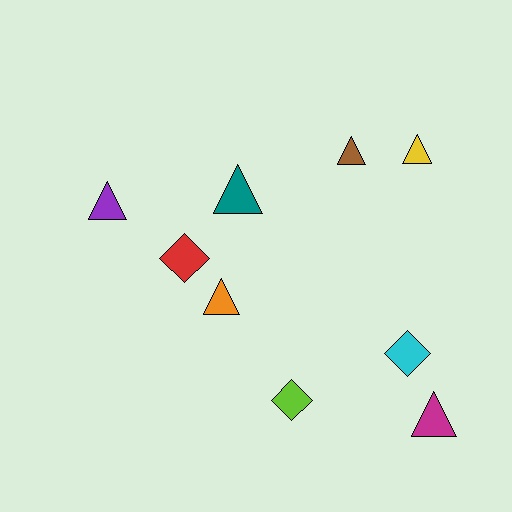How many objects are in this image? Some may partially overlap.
There are 9 objects.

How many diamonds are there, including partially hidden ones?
There are 3 diamonds.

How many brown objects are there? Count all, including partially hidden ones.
There is 1 brown object.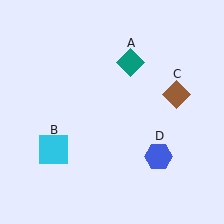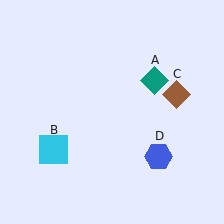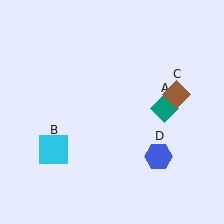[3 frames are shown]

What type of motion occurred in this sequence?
The teal diamond (object A) rotated clockwise around the center of the scene.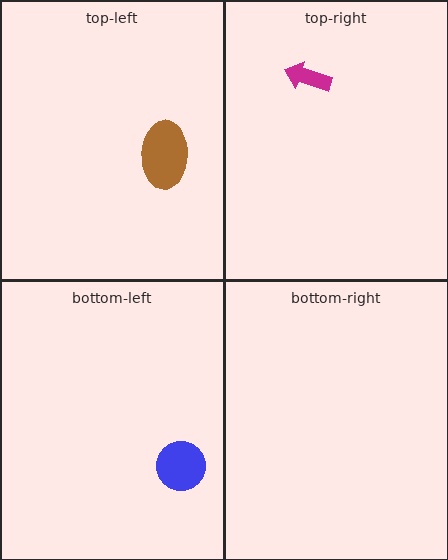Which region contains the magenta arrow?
The top-right region.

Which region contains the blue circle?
The bottom-left region.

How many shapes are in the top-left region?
1.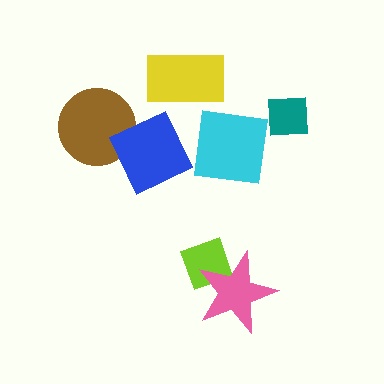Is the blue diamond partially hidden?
Yes, it is partially covered by another shape.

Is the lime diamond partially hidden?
Yes, it is partially covered by another shape.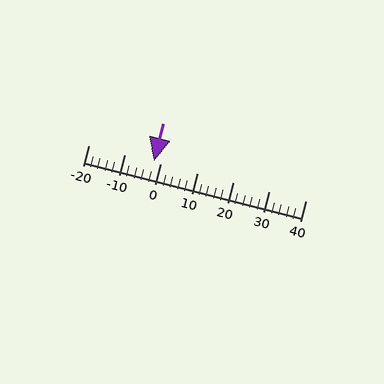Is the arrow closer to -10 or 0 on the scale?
The arrow is closer to 0.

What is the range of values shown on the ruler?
The ruler shows values from -20 to 40.